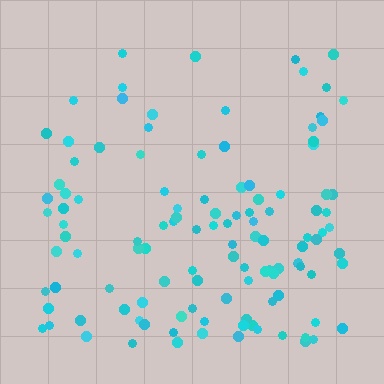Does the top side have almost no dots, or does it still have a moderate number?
Still a moderate number, just noticeably fewer than the bottom.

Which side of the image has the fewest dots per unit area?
The top.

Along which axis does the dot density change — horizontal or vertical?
Vertical.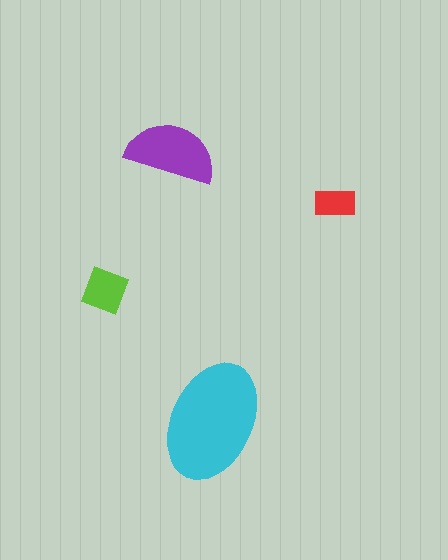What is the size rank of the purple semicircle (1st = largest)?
2nd.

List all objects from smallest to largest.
The red rectangle, the lime square, the purple semicircle, the cyan ellipse.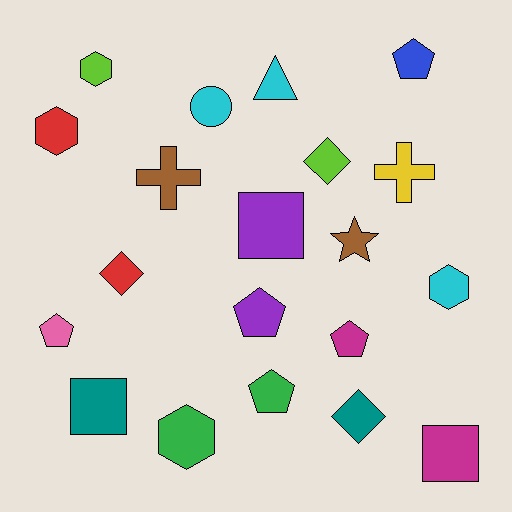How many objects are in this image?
There are 20 objects.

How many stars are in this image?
There is 1 star.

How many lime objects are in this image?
There are 2 lime objects.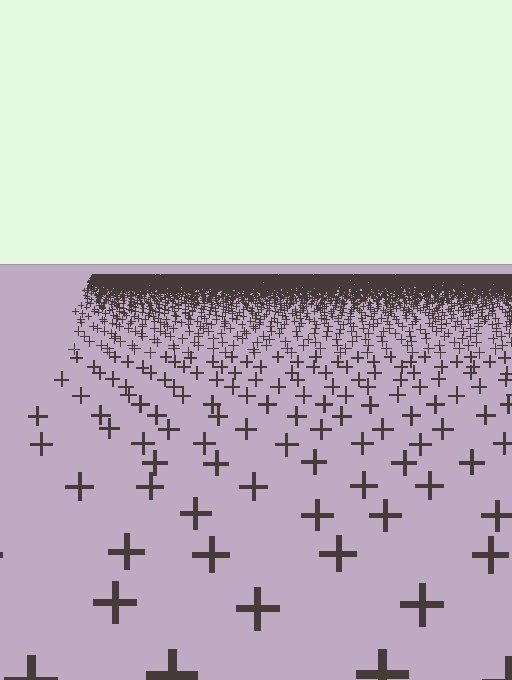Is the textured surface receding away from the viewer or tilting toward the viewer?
The surface is receding away from the viewer. Texture elements get smaller and denser toward the top.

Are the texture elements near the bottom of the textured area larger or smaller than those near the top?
Larger. Near the bottom, elements are closer to the viewer and appear at a bigger on-screen size.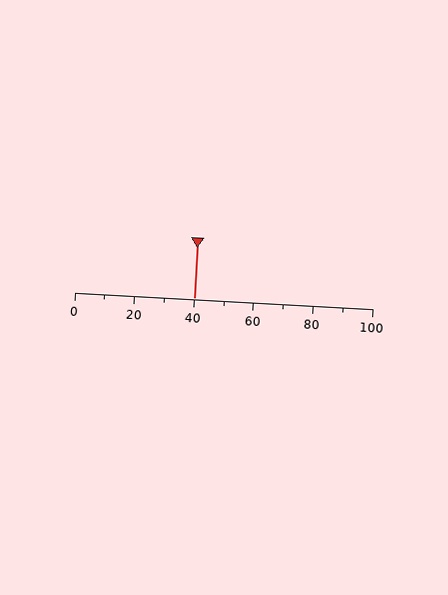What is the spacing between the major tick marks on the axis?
The major ticks are spaced 20 apart.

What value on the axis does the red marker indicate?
The marker indicates approximately 40.